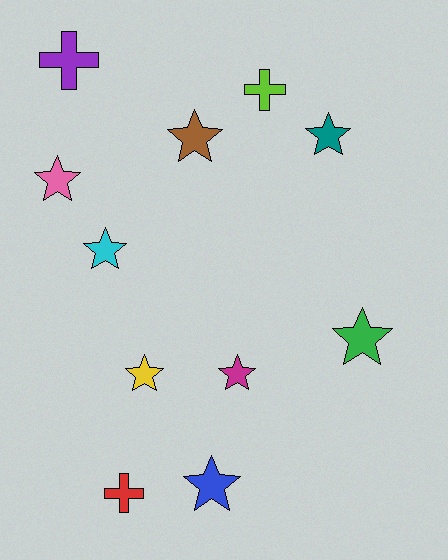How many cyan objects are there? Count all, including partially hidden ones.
There is 1 cyan object.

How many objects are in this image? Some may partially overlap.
There are 11 objects.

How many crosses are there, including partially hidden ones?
There are 3 crosses.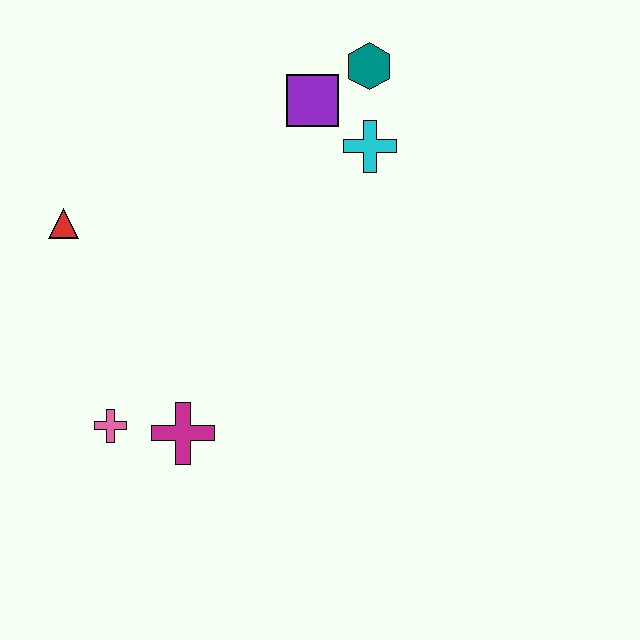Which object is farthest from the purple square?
The pink cross is farthest from the purple square.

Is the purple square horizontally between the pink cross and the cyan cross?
Yes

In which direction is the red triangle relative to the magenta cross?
The red triangle is above the magenta cross.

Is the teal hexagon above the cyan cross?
Yes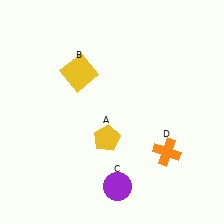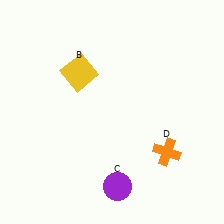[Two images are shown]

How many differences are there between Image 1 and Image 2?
There is 1 difference between the two images.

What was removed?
The yellow pentagon (A) was removed in Image 2.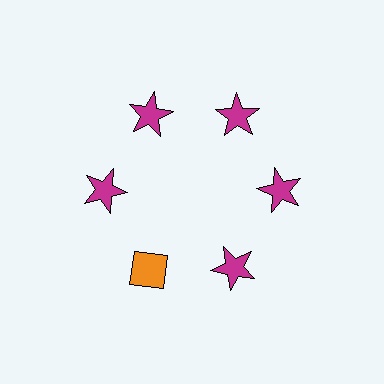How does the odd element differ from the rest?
It differs in both color (orange instead of magenta) and shape (diamond instead of star).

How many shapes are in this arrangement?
There are 6 shapes arranged in a ring pattern.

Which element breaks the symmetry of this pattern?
The orange diamond at roughly the 7 o'clock position breaks the symmetry. All other shapes are magenta stars.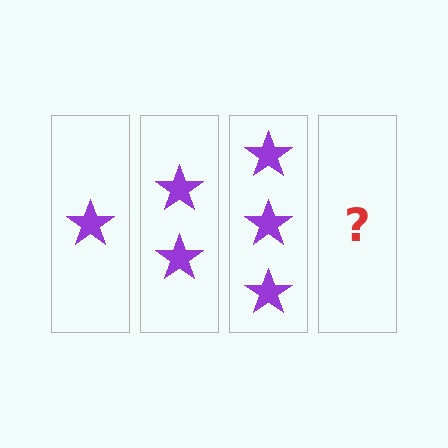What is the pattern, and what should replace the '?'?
The pattern is that each step adds one more star. The '?' should be 4 stars.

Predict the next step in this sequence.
The next step is 4 stars.